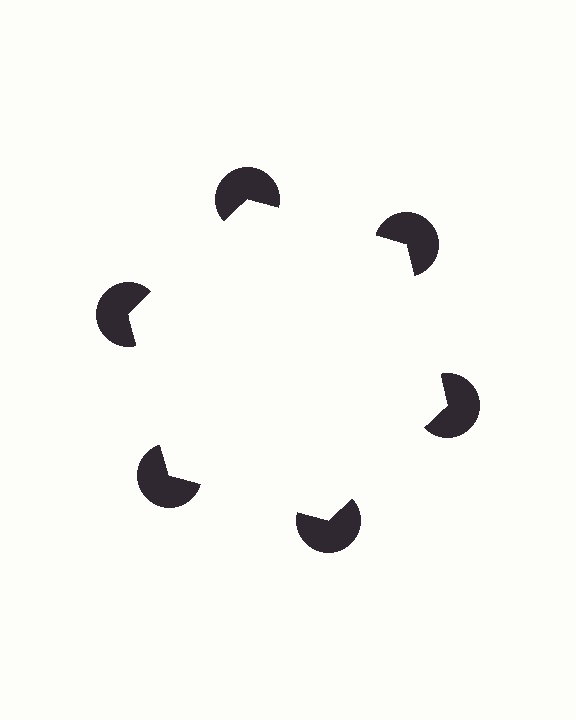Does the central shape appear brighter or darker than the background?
It typically appears slightly brighter than the background, even though no actual brightness change is drawn.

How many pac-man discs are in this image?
There are 6 — one at each vertex of the illusory hexagon.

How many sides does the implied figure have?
6 sides.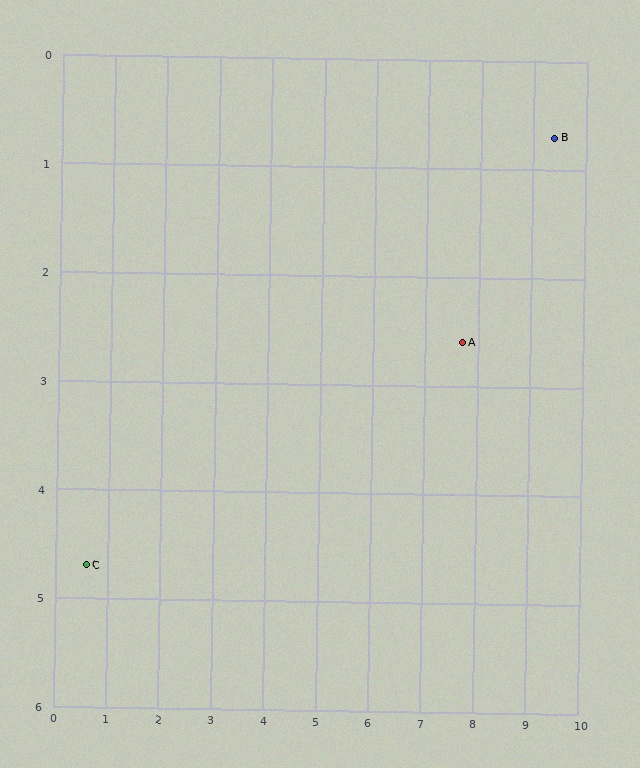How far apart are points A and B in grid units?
Points A and B are about 2.5 grid units apart.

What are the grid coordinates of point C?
Point C is at approximately (0.6, 4.7).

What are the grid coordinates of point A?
Point A is at approximately (7.7, 2.6).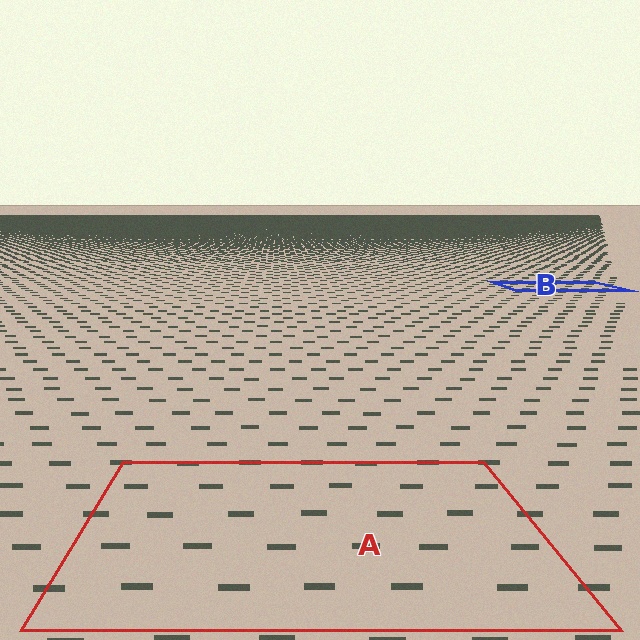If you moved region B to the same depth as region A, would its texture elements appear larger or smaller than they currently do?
They would appear larger. At a closer depth, the same texture elements are projected at a bigger on-screen size.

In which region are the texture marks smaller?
The texture marks are smaller in region B, because it is farther away.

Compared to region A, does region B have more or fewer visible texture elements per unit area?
Region B has more texture elements per unit area — they are packed more densely because it is farther away.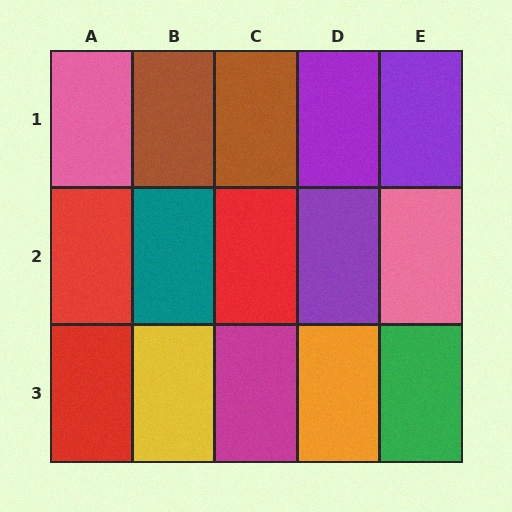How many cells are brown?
2 cells are brown.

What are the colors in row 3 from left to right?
Red, yellow, magenta, orange, green.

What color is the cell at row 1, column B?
Brown.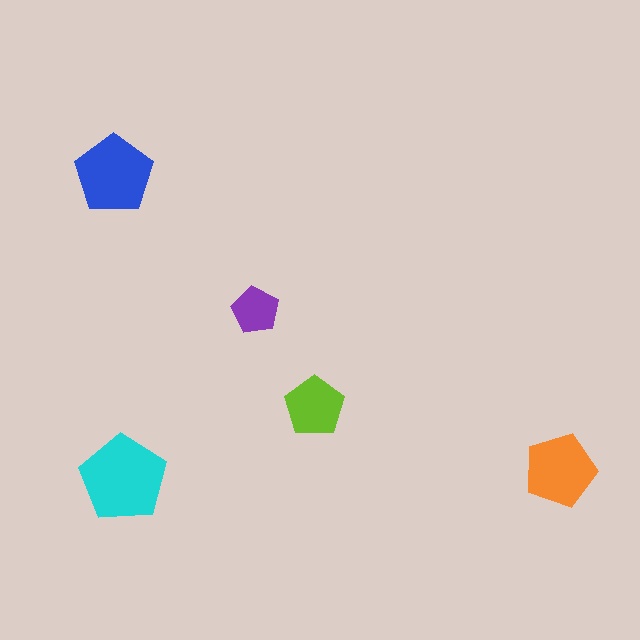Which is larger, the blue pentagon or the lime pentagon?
The blue one.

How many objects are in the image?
There are 5 objects in the image.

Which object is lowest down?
The cyan pentagon is bottommost.